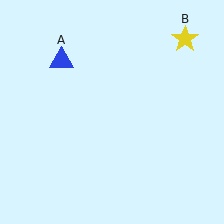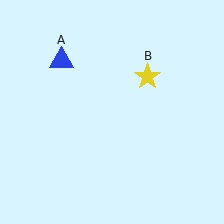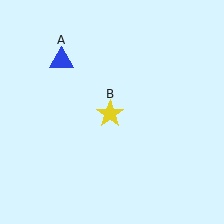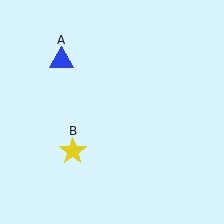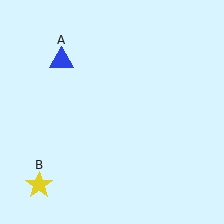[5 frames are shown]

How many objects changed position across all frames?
1 object changed position: yellow star (object B).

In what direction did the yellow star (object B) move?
The yellow star (object B) moved down and to the left.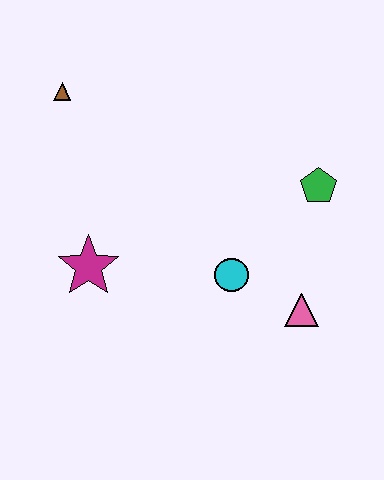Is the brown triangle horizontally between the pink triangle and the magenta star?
No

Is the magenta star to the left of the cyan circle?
Yes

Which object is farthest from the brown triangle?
The pink triangle is farthest from the brown triangle.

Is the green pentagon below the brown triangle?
Yes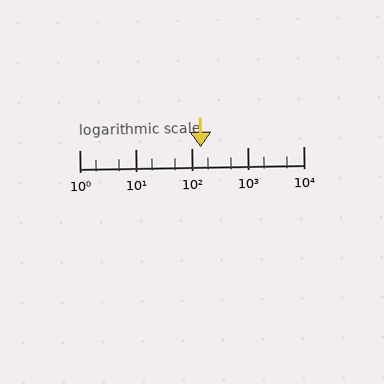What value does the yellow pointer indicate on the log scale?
The pointer indicates approximately 150.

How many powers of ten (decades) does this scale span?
The scale spans 4 decades, from 1 to 10000.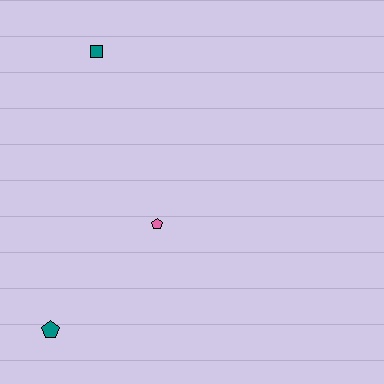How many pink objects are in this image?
There is 1 pink object.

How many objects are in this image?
There are 3 objects.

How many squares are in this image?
There is 1 square.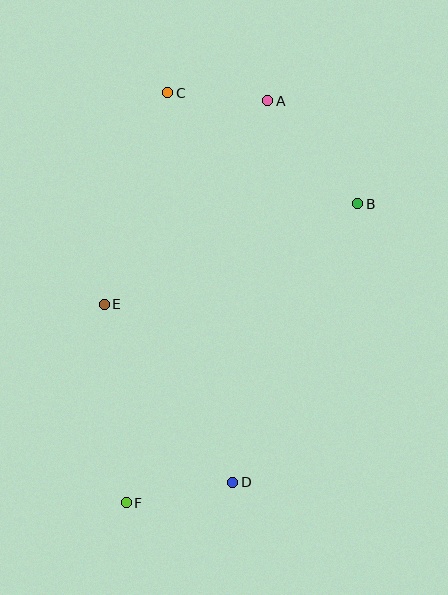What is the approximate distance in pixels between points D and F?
The distance between D and F is approximately 109 pixels.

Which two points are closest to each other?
Points A and C are closest to each other.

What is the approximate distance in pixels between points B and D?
The distance between B and D is approximately 305 pixels.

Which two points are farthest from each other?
Points A and F are farthest from each other.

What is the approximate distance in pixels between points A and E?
The distance between A and E is approximately 261 pixels.